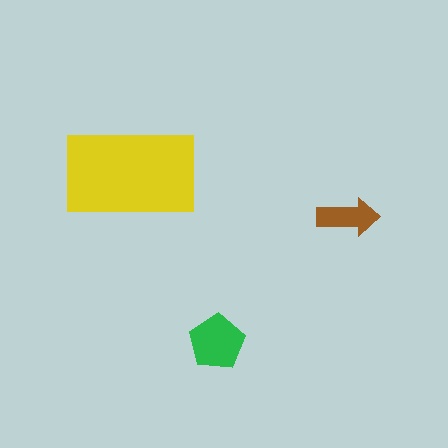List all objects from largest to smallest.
The yellow rectangle, the green pentagon, the brown arrow.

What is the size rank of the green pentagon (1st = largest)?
2nd.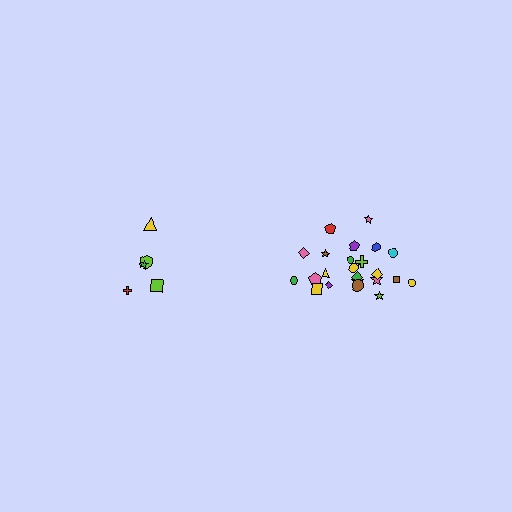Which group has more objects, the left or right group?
The right group.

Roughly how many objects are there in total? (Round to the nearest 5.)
Roughly 30 objects in total.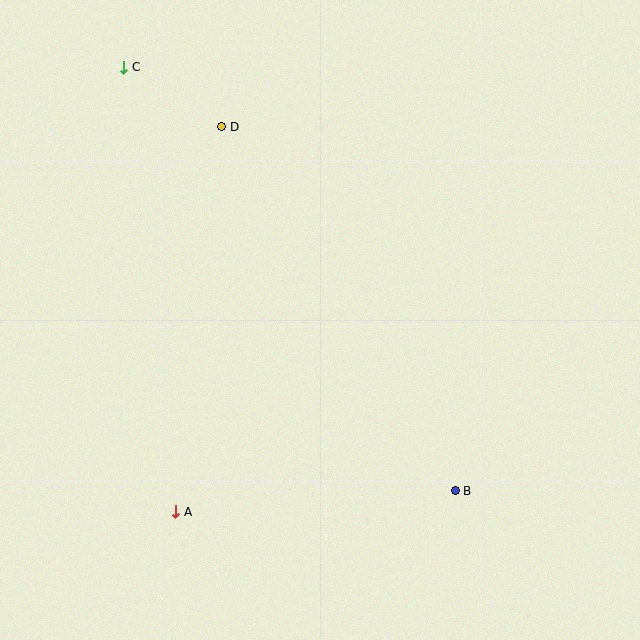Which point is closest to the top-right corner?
Point D is closest to the top-right corner.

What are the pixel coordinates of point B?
Point B is at (455, 491).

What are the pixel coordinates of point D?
Point D is at (222, 127).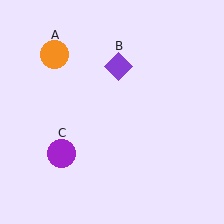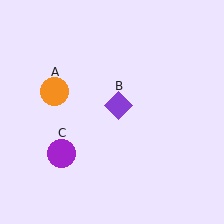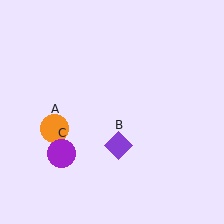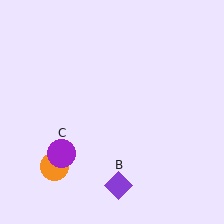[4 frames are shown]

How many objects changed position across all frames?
2 objects changed position: orange circle (object A), purple diamond (object B).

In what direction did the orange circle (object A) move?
The orange circle (object A) moved down.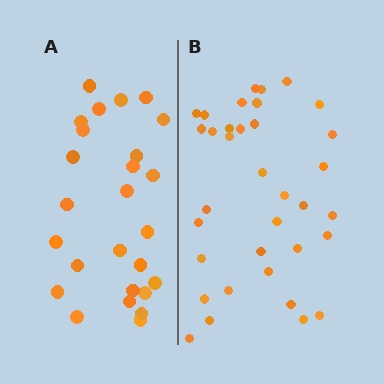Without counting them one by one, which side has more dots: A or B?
Region B (the right region) has more dots.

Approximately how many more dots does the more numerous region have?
Region B has roughly 8 or so more dots than region A.